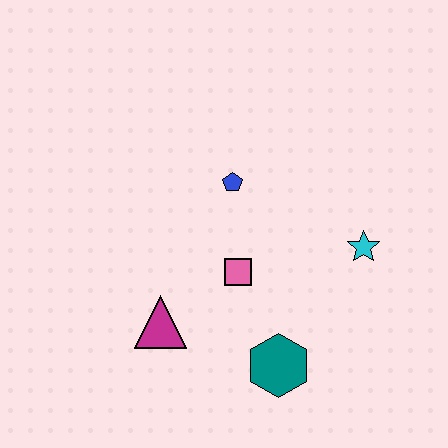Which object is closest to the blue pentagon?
The pink square is closest to the blue pentagon.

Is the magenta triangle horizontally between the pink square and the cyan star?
No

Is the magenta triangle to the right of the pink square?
No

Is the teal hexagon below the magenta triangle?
Yes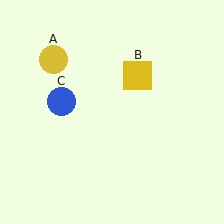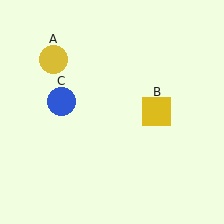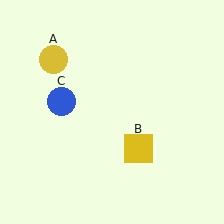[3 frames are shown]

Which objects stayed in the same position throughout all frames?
Yellow circle (object A) and blue circle (object C) remained stationary.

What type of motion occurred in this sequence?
The yellow square (object B) rotated clockwise around the center of the scene.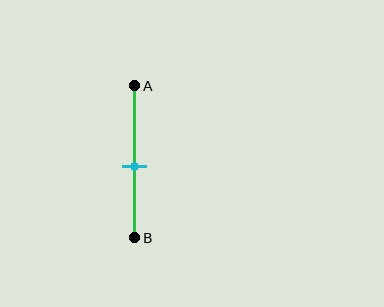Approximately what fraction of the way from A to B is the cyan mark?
The cyan mark is approximately 55% of the way from A to B.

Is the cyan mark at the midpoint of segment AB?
Yes, the mark is approximately at the midpoint.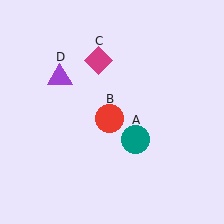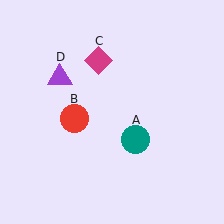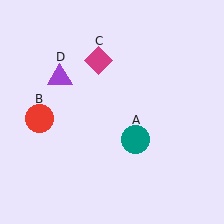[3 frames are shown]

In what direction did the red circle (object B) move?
The red circle (object B) moved left.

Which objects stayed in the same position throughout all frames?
Teal circle (object A) and magenta diamond (object C) and purple triangle (object D) remained stationary.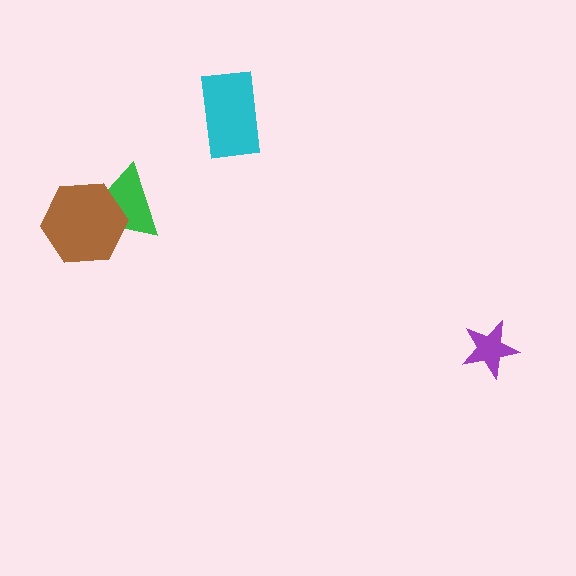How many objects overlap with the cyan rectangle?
0 objects overlap with the cyan rectangle.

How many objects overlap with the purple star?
0 objects overlap with the purple star.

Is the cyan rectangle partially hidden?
No, no other shape covers it.